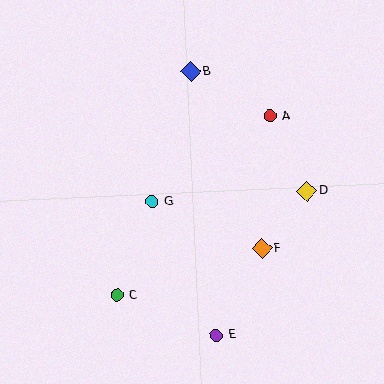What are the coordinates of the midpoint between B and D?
The midpoint between B and D is at (249, 131).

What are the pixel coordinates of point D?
Point D is at (307, 191).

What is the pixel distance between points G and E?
The distance between G and E is 148 pixels.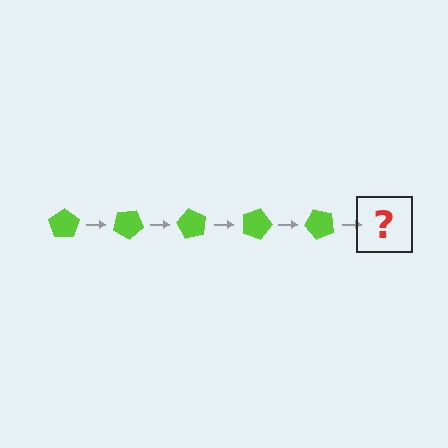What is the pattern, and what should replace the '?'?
The pattern is that the pentagon rotates 30 degrees each step. The '?' should be a lime pentagon rotated 150 degrees.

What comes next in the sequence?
The next element should be a lime pentagon rotated 150 degrees.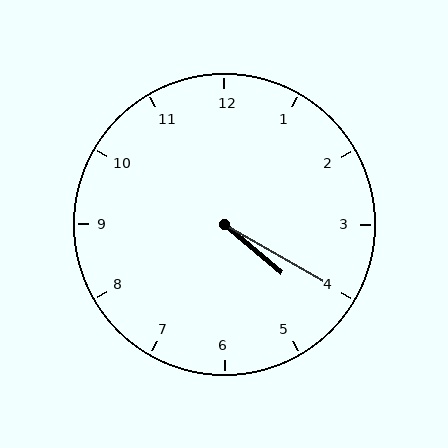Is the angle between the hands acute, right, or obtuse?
It is acute.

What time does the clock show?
4:20.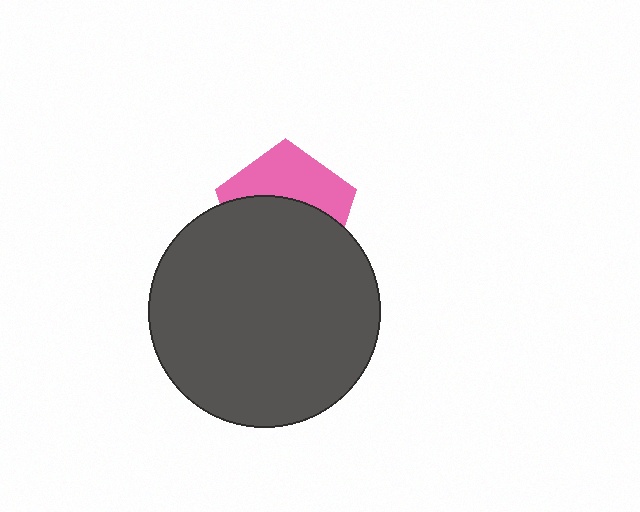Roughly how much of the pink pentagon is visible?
A small part of it is visible (roughly 42%).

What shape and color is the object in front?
The object in front is a dark gray circle.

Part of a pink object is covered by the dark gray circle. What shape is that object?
It is a pentagon.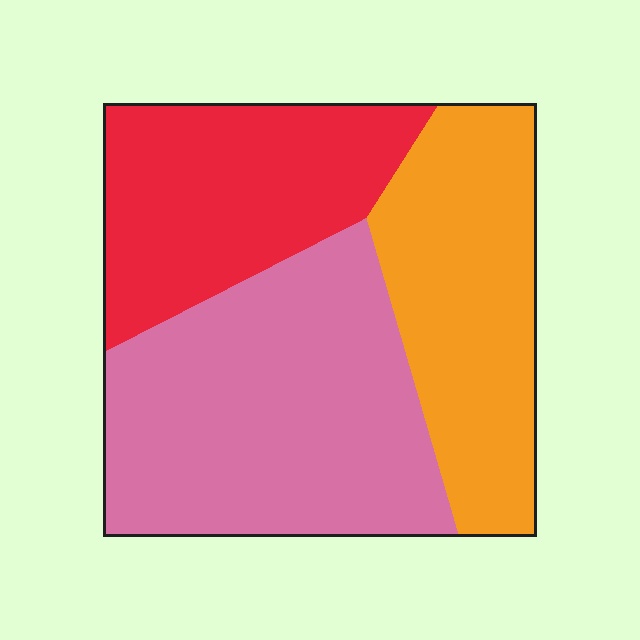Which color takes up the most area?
Pink, at roughly 45%.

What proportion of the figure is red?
Red takes up between a quarter and a half of the figure.